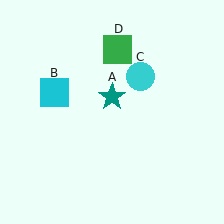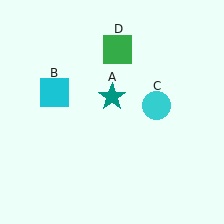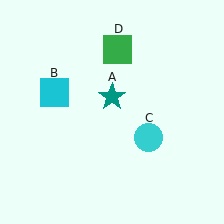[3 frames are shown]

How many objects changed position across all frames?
1 object changed position: cyan circle (object C).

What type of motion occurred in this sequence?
The cyan circle (object C) rotated clockwise around the center of the scene.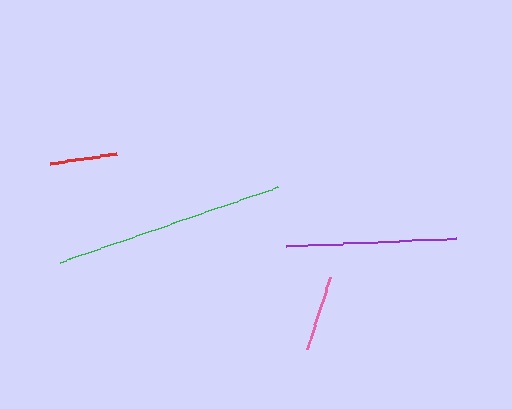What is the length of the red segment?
The red segment is approximately 68 pixels long.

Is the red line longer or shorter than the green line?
The green line is longer than the red line.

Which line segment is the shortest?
The red line is the shortest at approximately 68 pixels.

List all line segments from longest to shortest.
From longest to shortest: green, purple, pink, red.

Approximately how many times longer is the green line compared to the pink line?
The green line is approximately 3.1 times the length of the pink line.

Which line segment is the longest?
The green line is the longest at approximately 230 pixels.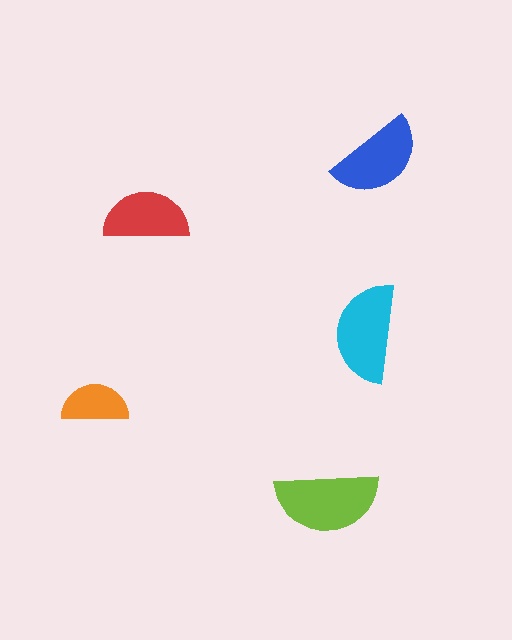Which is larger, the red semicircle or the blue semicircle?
The blue one.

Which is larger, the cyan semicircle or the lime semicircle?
The lime one.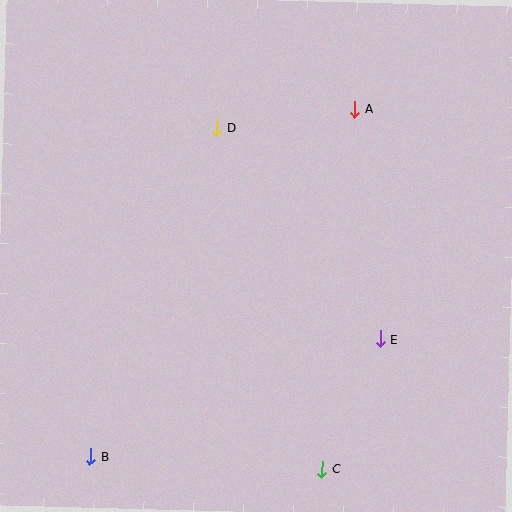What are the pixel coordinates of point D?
Point D is at (217, 127).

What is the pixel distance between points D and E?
The distance between D and E is 267 pixels.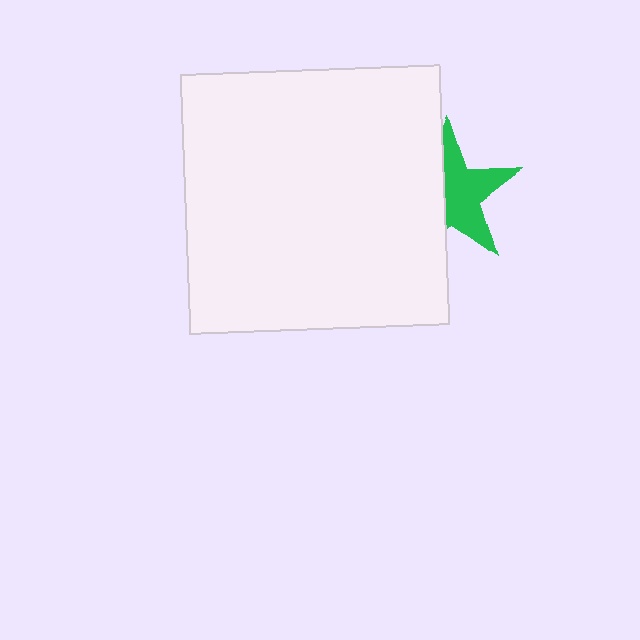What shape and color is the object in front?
The object in front is a white square.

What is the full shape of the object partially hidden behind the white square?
The partially hidden object is a green star.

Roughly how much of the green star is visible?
About half of it is visible (roughly 57%).